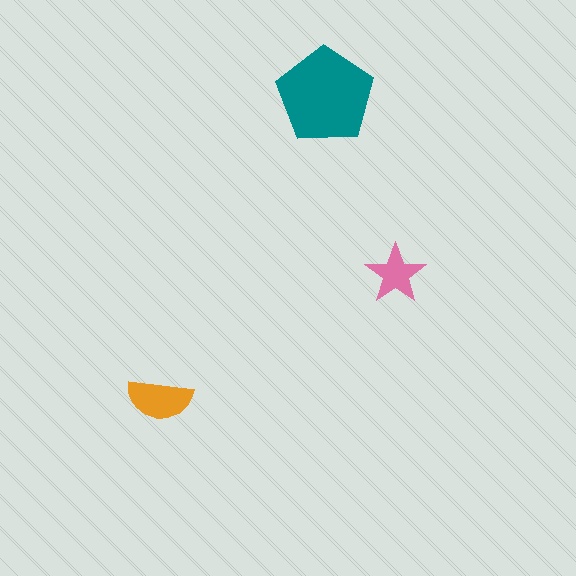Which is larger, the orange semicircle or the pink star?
The orange semicircle.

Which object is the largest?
The teal pentagon.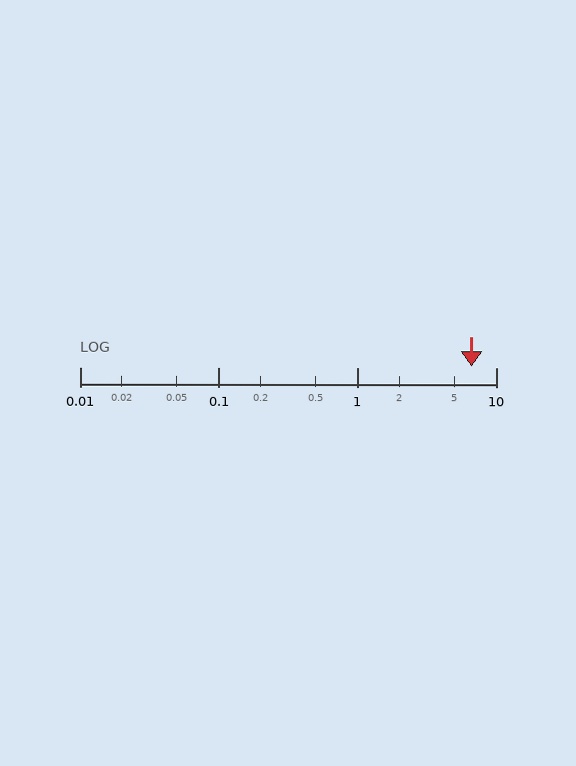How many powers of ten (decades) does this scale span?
The scale spans 3 decades, from 0.01 to 10.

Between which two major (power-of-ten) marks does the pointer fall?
The pointer is between 1 and 10.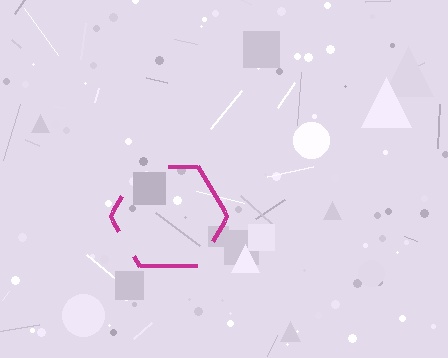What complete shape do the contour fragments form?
The contour fragments form a hexagon.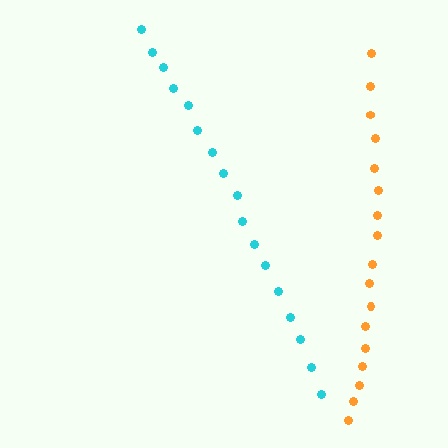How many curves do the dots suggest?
There are 2 distinct paths.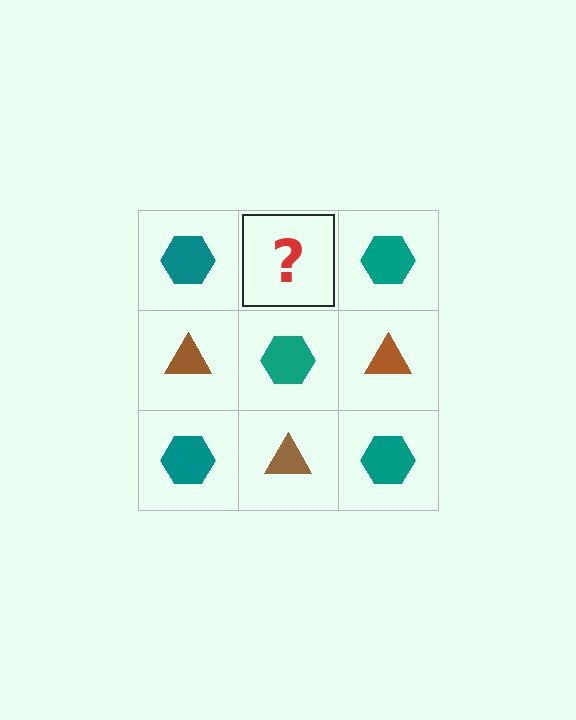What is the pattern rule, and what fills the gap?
The rule is that it alternates teal hexagon and brown triangle in a checkerboard pattern. The gap should be filled with a brown triangle.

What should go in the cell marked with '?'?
The missing cell should contain a brown triangle.